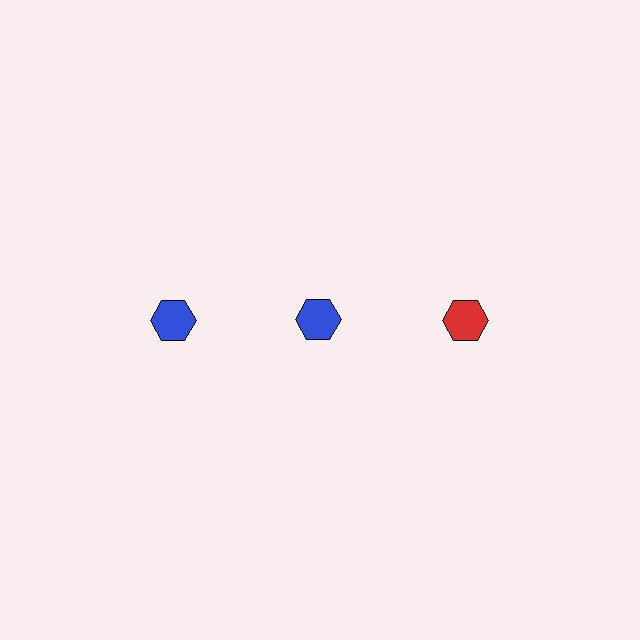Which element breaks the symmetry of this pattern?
The red hexagon in the top row, center column breaks the symmetry. All other shapes are blue hexagons.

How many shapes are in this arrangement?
There are 3 shapes arranged in a grid pattern.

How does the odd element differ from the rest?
It has a different color: red instead of blue.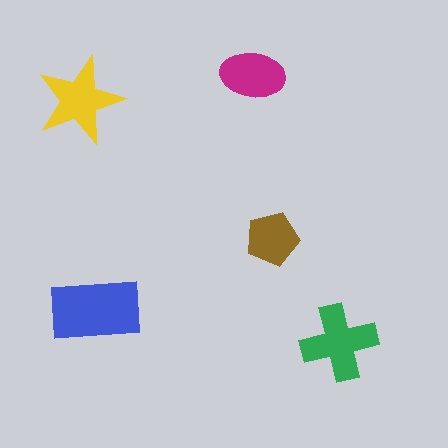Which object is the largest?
The blue rectangle.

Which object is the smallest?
The brown pentagon.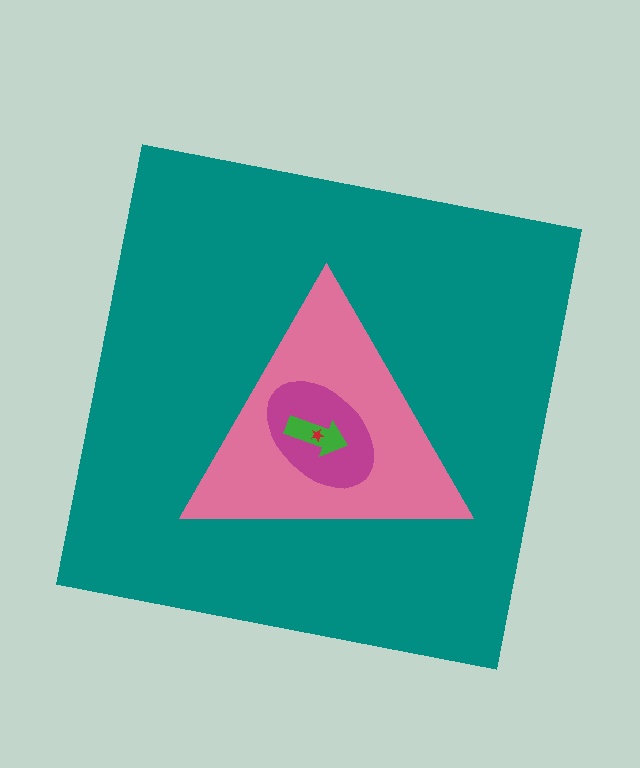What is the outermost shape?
The teal square.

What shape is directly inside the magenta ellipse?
The green arrow.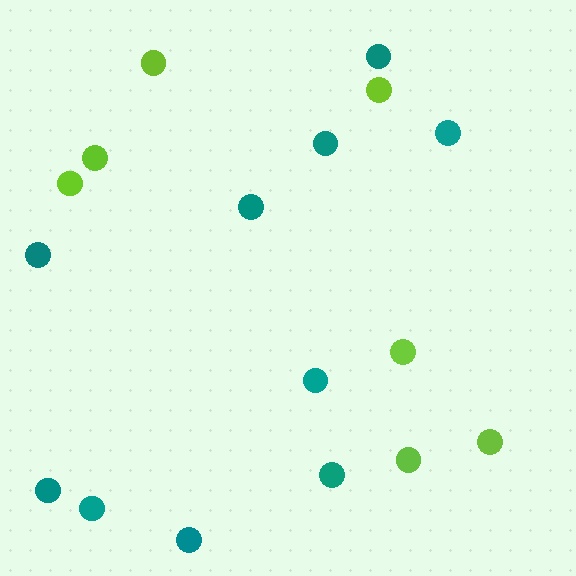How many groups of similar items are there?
There are 2 groups: one group of lime circles (7) and one group of teal circles (10).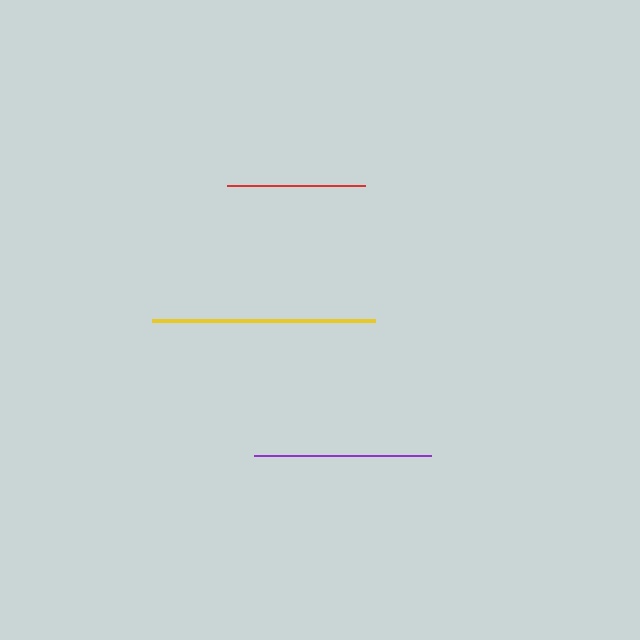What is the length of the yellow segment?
The yellow segment is approximately 222 pixels long.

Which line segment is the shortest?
The red line is the shortest at approximately 138 pixels.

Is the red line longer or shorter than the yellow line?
The yellow line is longer than the red line.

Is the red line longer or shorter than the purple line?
The purple line is longer than the red line.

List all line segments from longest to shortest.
From longest to shortest: yellow, purple, red.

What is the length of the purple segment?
The purple segment is approximately 177 pixels long.